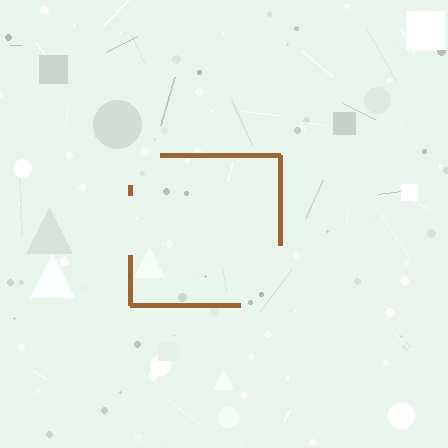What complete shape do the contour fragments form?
The contour fragments form a square.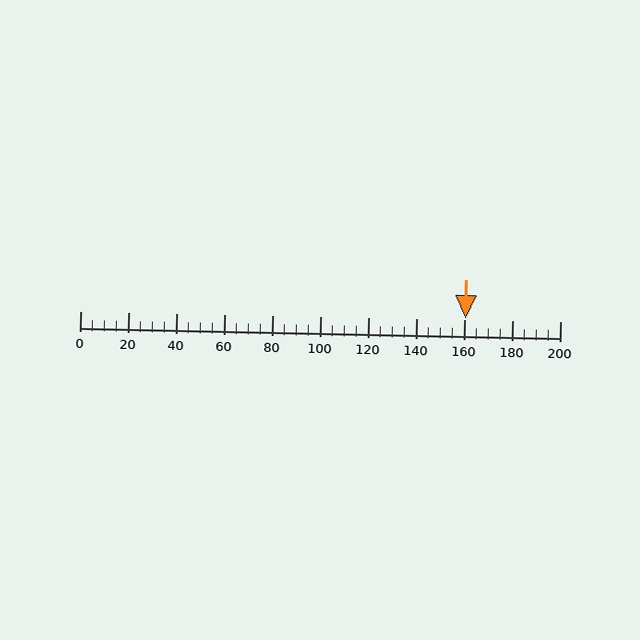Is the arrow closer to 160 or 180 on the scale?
The arrow is closer to 160.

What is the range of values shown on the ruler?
The ruler shows values from 0 to 200.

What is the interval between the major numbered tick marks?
The major tick marks are spaced 20 units apart.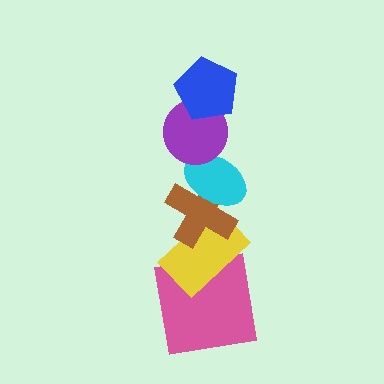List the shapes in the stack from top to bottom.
From top to bottom: the blue pentagon, the purple circle, the cyan ellipse, the brown cross, the yellow rectangle, the pink square.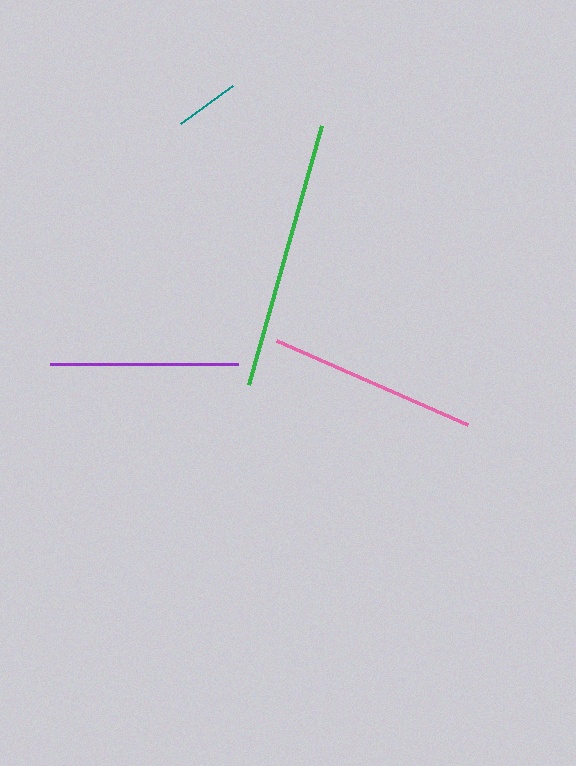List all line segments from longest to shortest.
From longest to shortest: green, pink, purple, teal.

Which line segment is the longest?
The green line is the longest at approximately 269 pixels.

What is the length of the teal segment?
The teal segment is approximately 65 pixels long.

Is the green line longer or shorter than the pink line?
The green line is longer than the pink line.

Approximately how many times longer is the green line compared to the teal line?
The green line is approximately 4.1 times the length of the teal line.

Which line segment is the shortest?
The teal line is the shortest at approximately 65 pixels.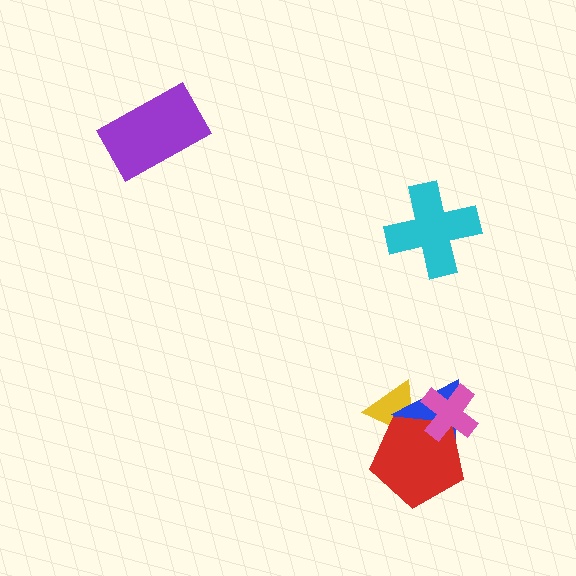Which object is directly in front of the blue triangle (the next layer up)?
The red pentagon is directly in front of the blue triangle.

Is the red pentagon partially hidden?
Yes, it is partially covered by another shape.